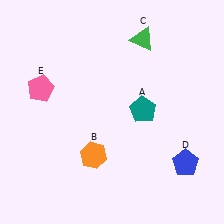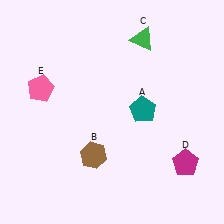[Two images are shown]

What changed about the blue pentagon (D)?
In Image 1, D is blue. In Image 2, it changed to magenta.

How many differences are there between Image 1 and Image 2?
There are 2 differences between the two images.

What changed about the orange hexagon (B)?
In Image 1, B is orange. In Image 2, it changed to brown.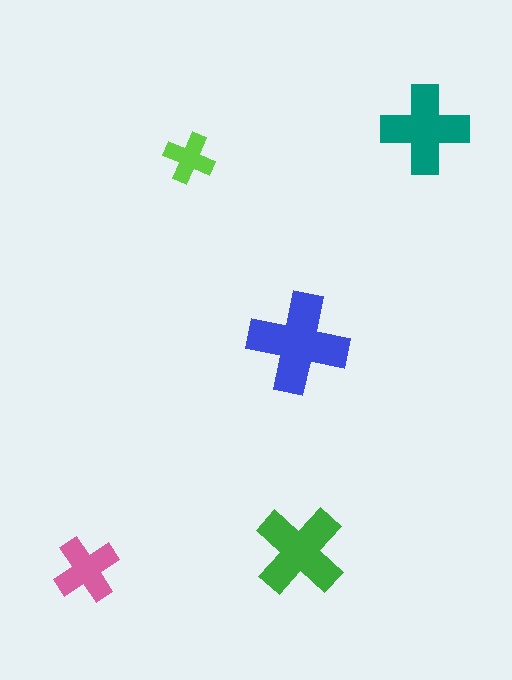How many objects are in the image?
There are 5 objects in the image.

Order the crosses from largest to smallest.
the blue one, the green one, the teal one, the pink one, the lime one.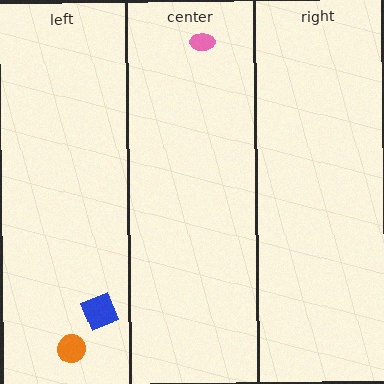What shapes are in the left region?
The orange circle, the blue square.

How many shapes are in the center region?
1.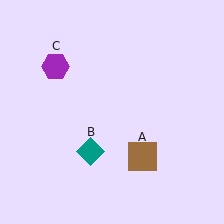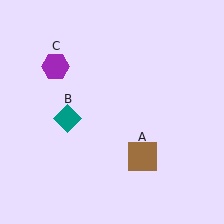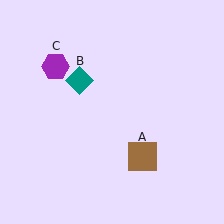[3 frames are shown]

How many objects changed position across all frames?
1 object changed position: teal diamond (object B).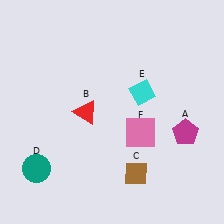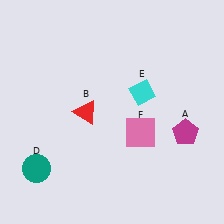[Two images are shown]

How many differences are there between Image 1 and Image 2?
There is 1 difference between the two images.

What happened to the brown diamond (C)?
The brown diamond (C) was removed in Image 2. It was in the bottom-right area of Image 1.